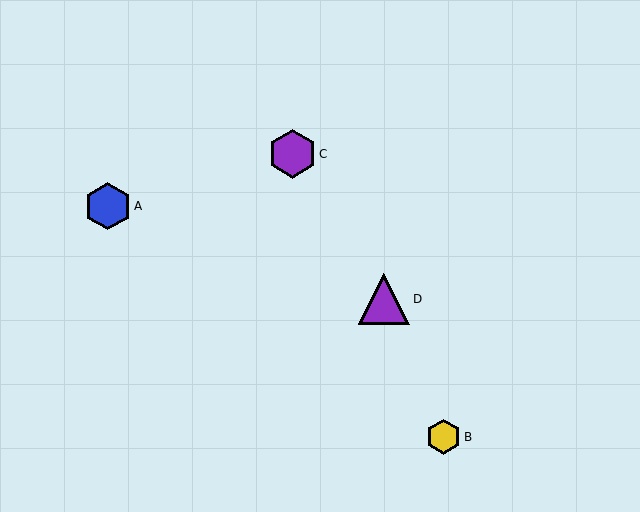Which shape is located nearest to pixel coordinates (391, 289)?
The purple triangle (labeled D) at (384, 299) is nearest to that location.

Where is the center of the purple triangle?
The center of the purple triangle is at (384, 299).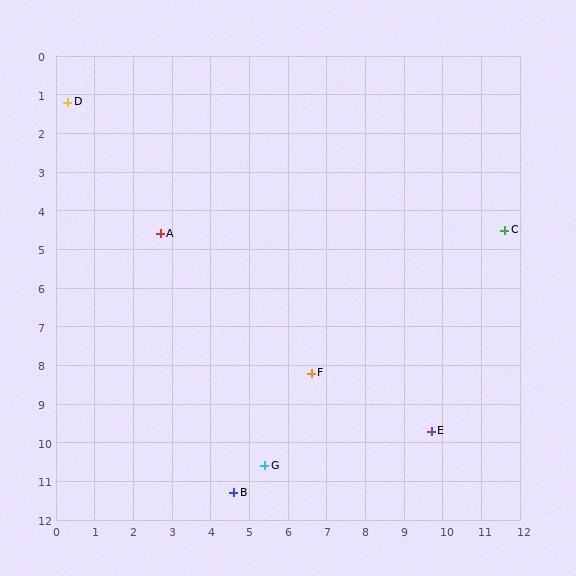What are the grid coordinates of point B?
Point B is at approximately (4.6, 11.3).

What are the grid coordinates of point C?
Point C is at approximately (11.6, 4.5).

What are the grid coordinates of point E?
Point E is at approximately (9.7, 9.7).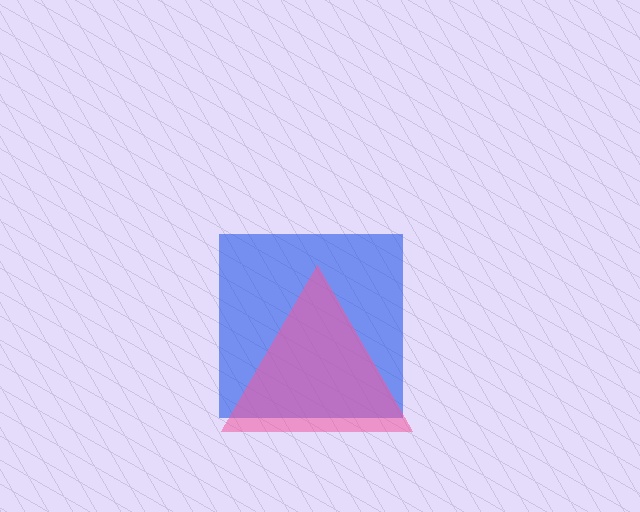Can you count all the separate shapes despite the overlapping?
Yes, there are 2 separate shapes.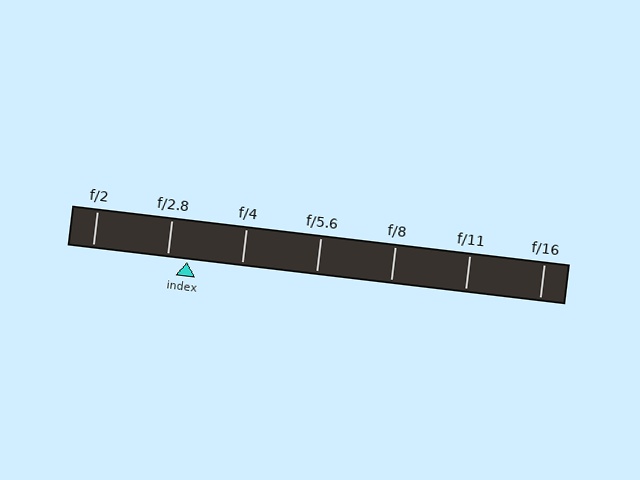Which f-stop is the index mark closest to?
The index mark is closest to f/2.8.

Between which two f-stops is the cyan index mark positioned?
The index mark is between f/2.8 and f/4.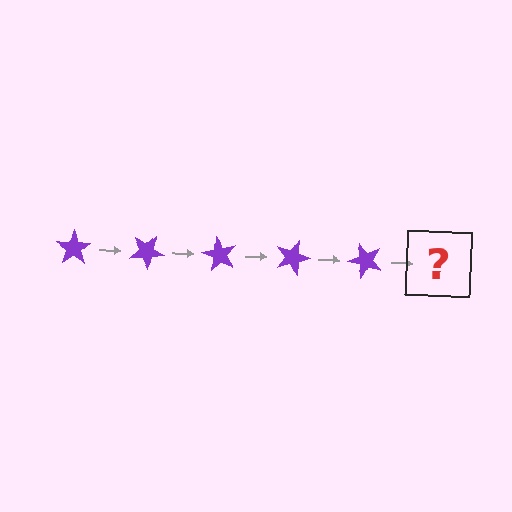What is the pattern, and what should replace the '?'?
The pattern is that the star rotates 30 degrees each step. The '?' should be a purple star rotated 150 degrees.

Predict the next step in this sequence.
The next step is a purple star rotated 150 degrees.